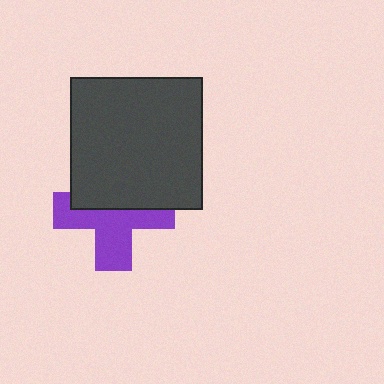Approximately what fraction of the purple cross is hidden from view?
Roughly 45% of the purple cross is hidden behind the dark gray square.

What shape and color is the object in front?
The object in front is a dark gray square.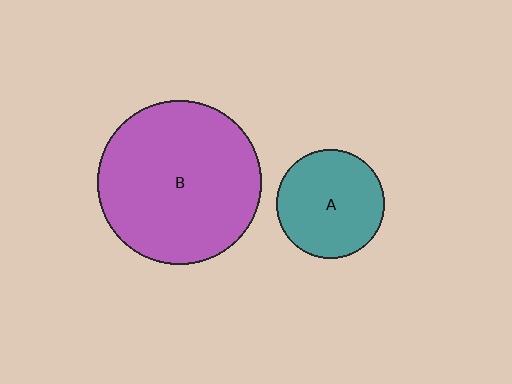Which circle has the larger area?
Circle B (purple).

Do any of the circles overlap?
No, none of the circles overlap.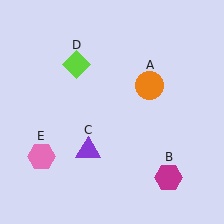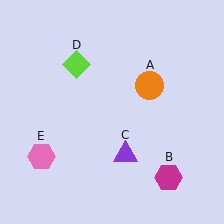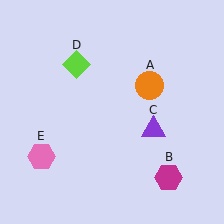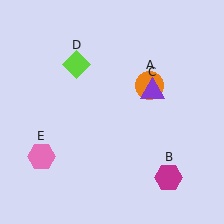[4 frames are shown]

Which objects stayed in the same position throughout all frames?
Orange circle (object A) and magenta hexagon (object B) and lime diamond (object D) and pink hexagon (object E) remained stationary.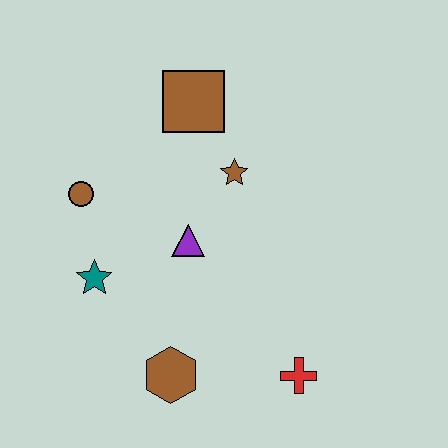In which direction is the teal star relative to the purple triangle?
The teal star is to the left of the purple triangle.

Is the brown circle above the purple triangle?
Yes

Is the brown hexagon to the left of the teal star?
No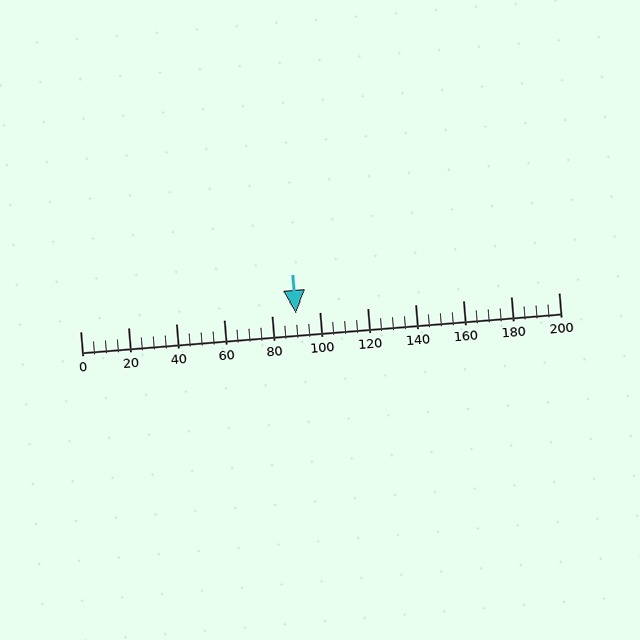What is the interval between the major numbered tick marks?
The major tick marks are spaced 20 units apart.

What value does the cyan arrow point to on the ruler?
The cyan arrow points to approximately 90.